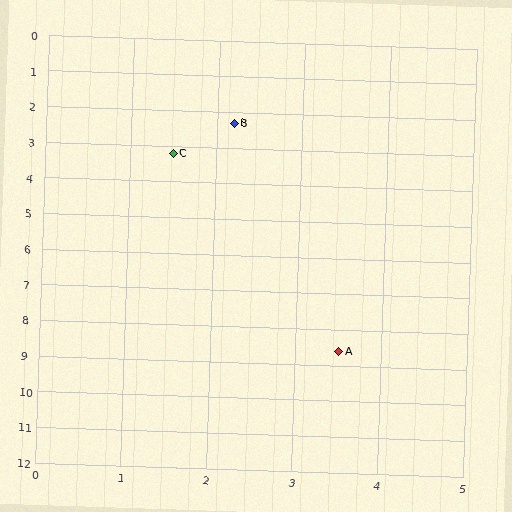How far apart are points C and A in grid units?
Points C and A are about 5.8 grid units apart.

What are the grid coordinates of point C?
Point C is at approximately (1.5, 3.2).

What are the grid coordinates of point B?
Point B is at approximately (2.2, 2.3).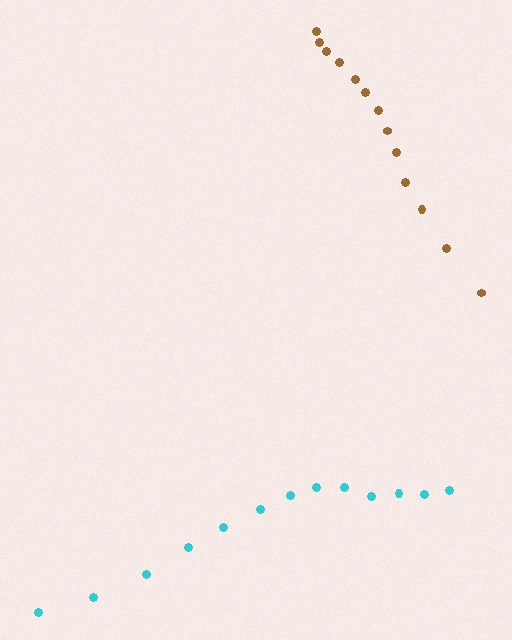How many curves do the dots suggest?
There are 2 distinct paths.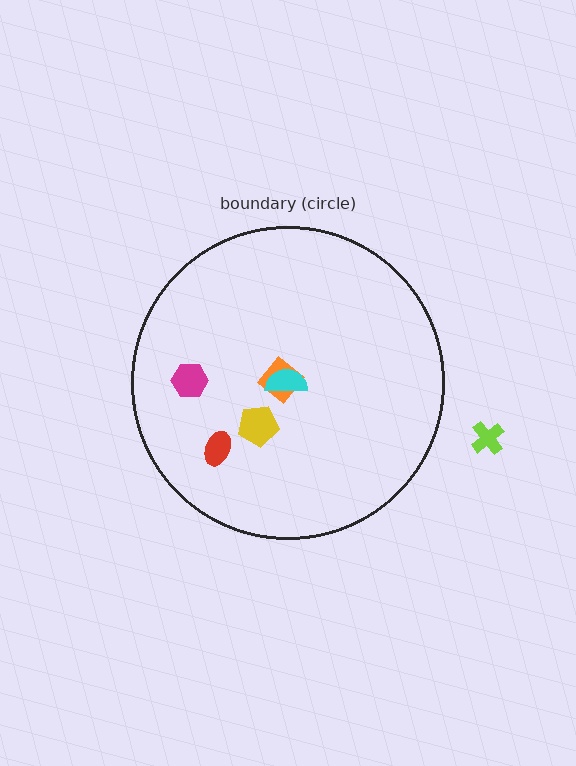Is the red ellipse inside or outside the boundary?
Inside.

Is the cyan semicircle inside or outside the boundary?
Inside.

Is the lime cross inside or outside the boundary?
Outside.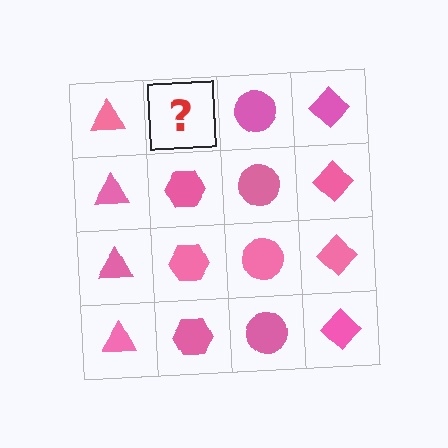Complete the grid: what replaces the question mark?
The question mark should be replaced with a pink hexagon.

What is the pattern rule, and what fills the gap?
The rule is that each column has a consistent shape. The gap should be filled with a pink hexagon.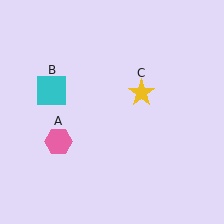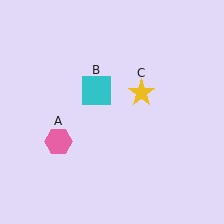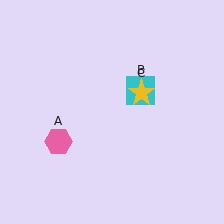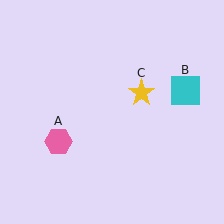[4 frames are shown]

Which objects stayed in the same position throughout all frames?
Pink hexagon (object A) and yellow star (object C) remained stationary.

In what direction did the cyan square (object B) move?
The cyan square (object B) moved right.